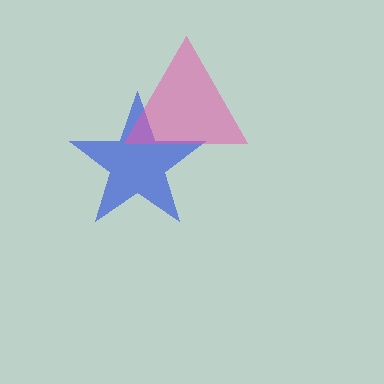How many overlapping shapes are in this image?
There are 2 overlapping shapes in the image.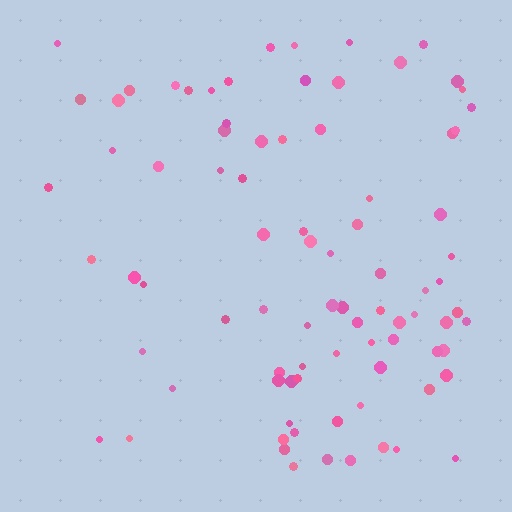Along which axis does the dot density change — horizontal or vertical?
Horizontal.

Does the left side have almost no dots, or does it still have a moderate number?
Still a moderate number, just noticeably fewer than the right.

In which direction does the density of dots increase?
From left to right, with the right side densest.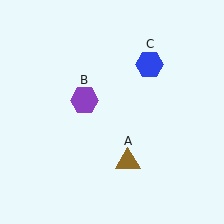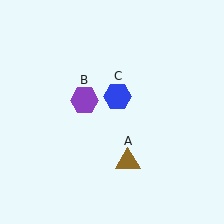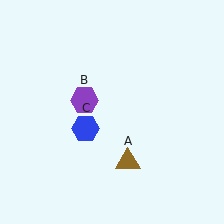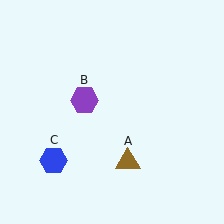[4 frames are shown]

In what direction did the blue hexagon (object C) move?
The blue hexagon (object C) moved down and to the left.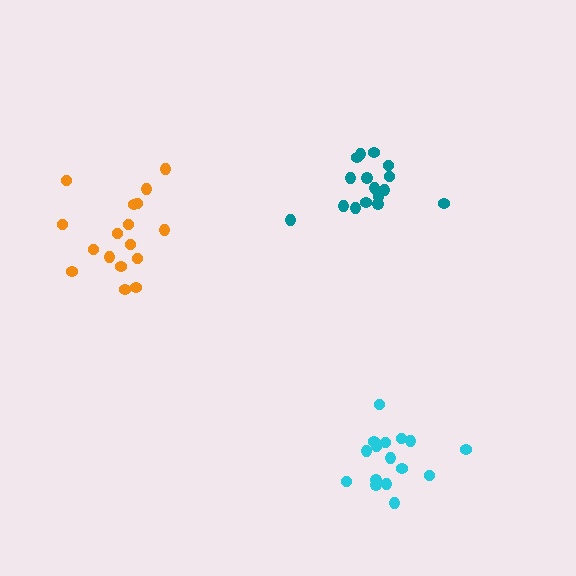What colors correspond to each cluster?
The clusters are colored: cyan, orange, teal.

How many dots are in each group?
Group 1: 16 dots, Group 2: 17 dots, Group 3: 16 dots (49 total).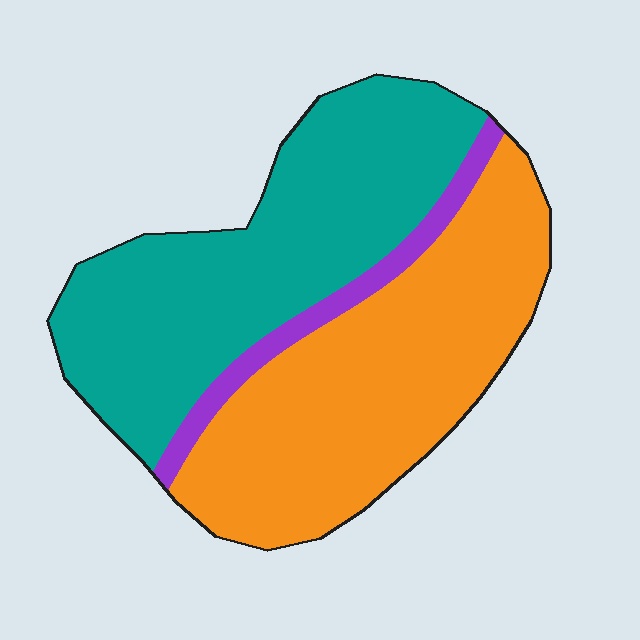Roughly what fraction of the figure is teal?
Teal takes up about one half (1/2) of the figure.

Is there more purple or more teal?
Teal.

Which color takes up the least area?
Purple, at roughly 10%.